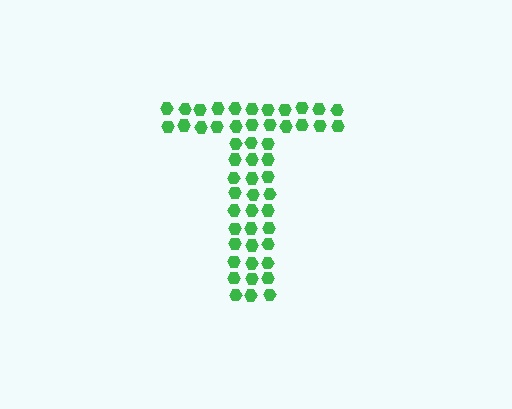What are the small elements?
The small elements are hexagons.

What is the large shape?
The large shape is the letter T.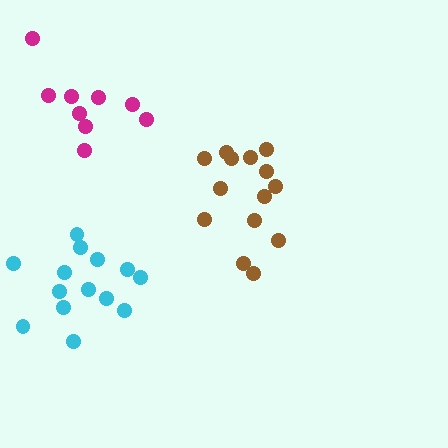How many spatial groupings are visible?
There are 3 spatial groupings.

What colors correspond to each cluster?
The clusters are colored: magenta, cyan, brown.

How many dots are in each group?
Group 1: 9 dots, Group 2: 14 dots, Group 3: 14 dots (37 total).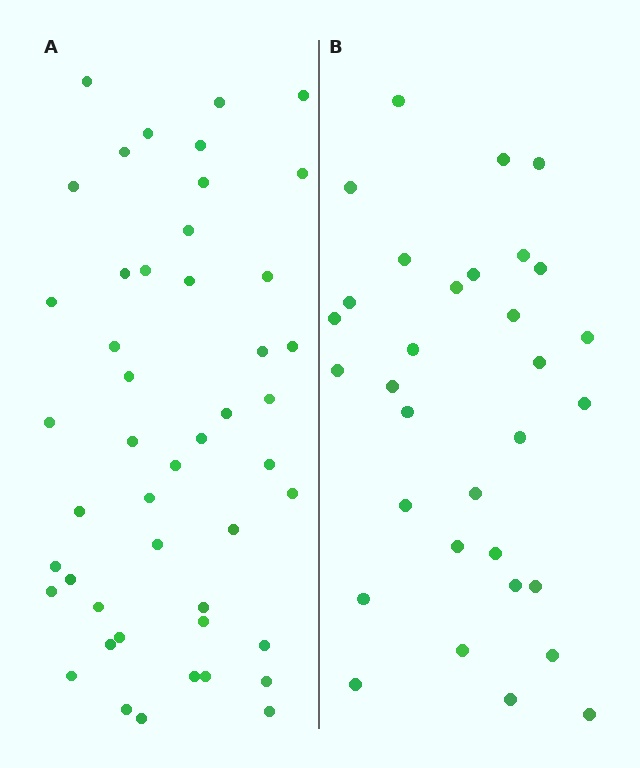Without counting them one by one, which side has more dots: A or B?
Region A (the left region) has more dots.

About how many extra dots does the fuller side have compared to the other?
Region A has approximately 15 more dots than region B.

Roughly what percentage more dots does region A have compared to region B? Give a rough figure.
About 45% more.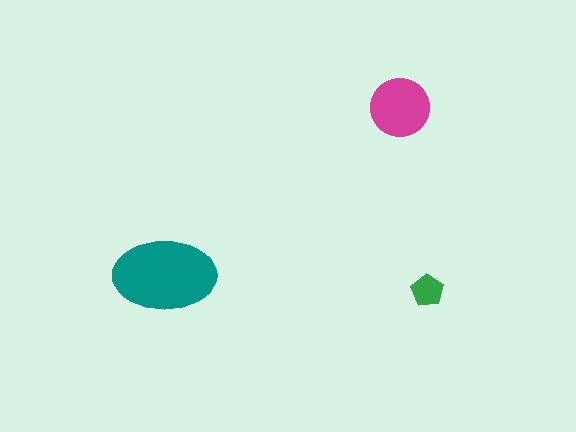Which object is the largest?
The teal ellipse.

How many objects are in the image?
There are 3 objects in the image.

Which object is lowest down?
The green pentagon is bottommost.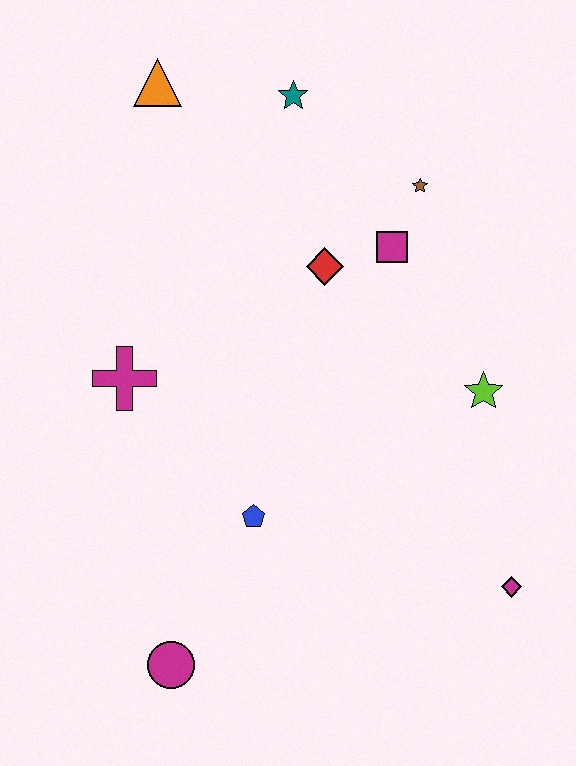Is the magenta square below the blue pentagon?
No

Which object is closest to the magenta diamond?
The lime star is closest to the magenta diamond.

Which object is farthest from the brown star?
The magenta circle is farthest from the brown star.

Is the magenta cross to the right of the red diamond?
No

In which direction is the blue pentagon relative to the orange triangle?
The blue pentagon is below the orange triangle.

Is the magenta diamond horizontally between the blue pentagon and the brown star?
No